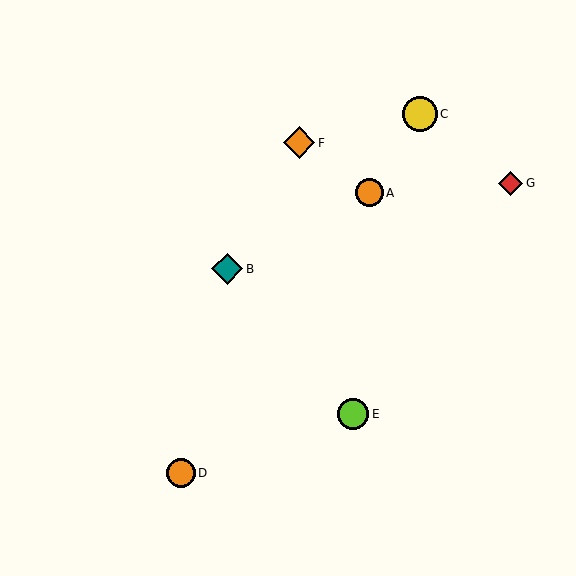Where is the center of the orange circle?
The center of the orange circle is at (181, 473).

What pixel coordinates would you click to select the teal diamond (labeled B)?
Click at (227, 269) to select the teal diamond B.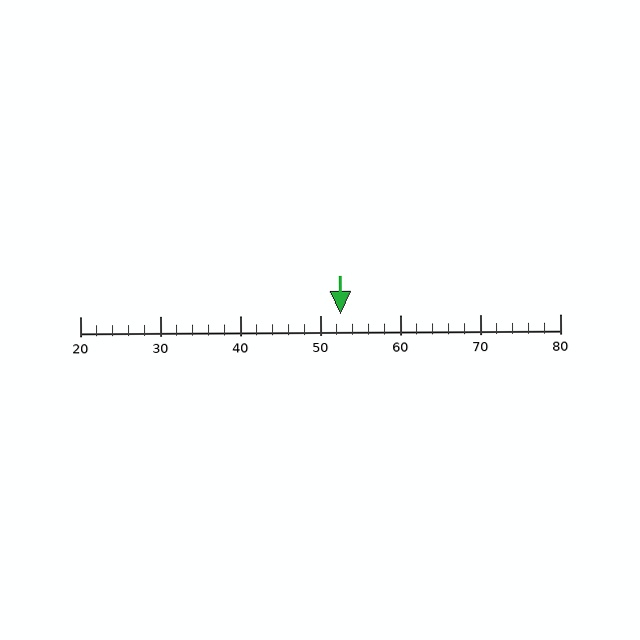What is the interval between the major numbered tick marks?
The major tick marks are spaced 10 units apart.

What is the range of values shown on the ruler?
The ruler shows values from 20 to 80.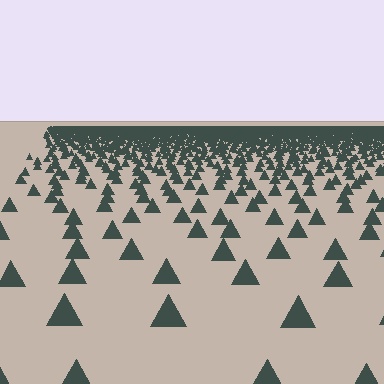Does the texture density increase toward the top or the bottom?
Density increases toward the top.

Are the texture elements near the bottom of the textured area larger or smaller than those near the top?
Larger. Near the bottom, elements are closer to the viewer and appear at a bigger on-screen size.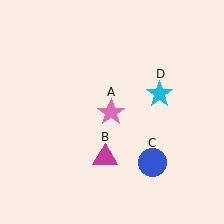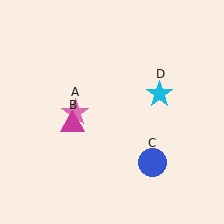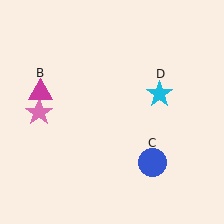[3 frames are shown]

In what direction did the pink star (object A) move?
The pink star (object A) moved left.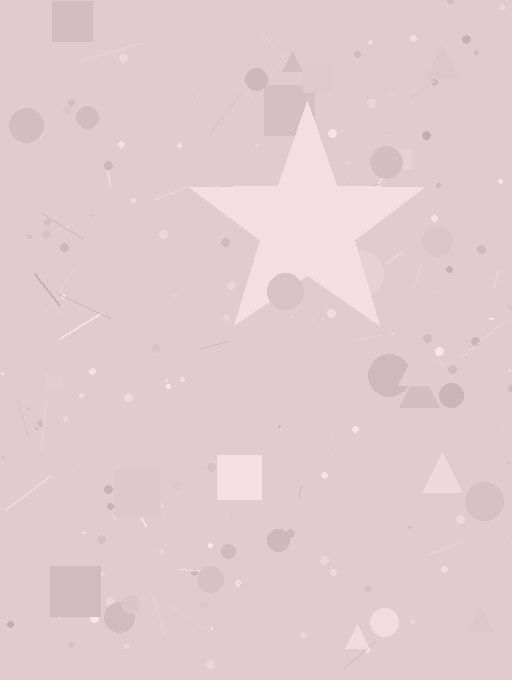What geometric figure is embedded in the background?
A star is embedded in the background.